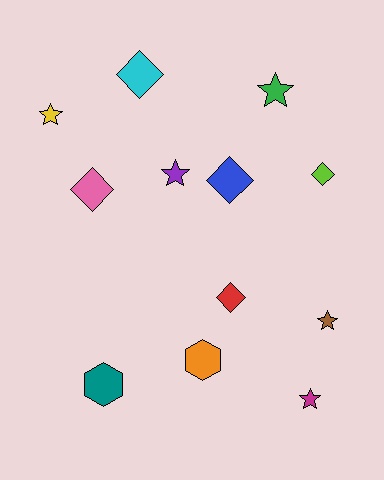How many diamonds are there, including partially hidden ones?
There are 5 diamonds.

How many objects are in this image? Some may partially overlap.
There are 12 objects.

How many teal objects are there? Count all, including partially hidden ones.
There is 1 teal object.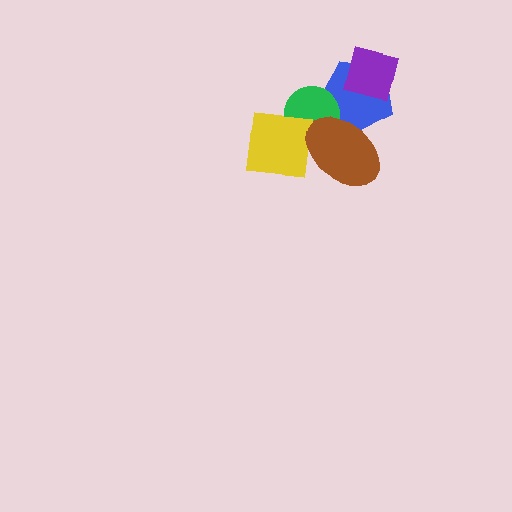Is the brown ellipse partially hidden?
No, no other shape covers it.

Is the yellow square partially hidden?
Yes, it is partially covered by another shape.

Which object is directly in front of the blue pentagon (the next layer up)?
The green circle is directly in front of the blue pentagon.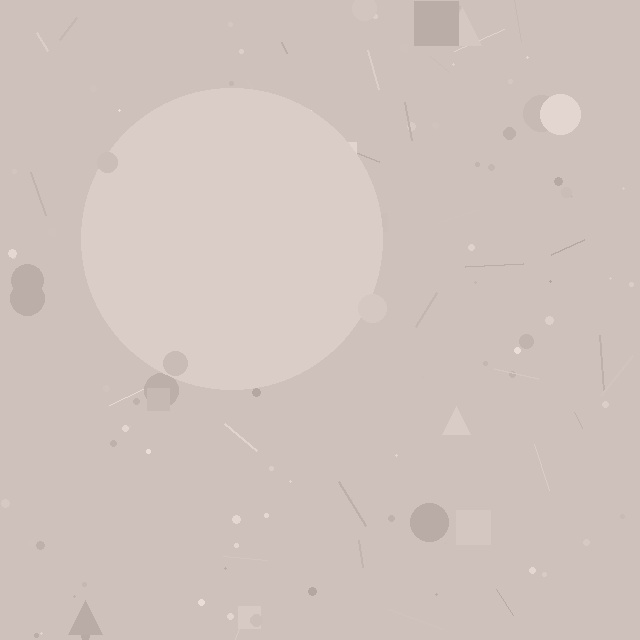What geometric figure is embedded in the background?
A circle is embedded in the background.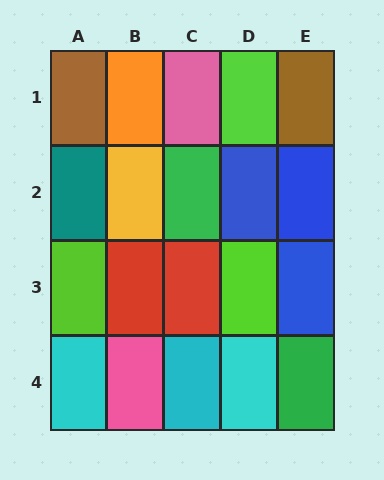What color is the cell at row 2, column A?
Teal.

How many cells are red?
2 cells are red.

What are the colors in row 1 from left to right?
Brown, orange, pink, lime, brown.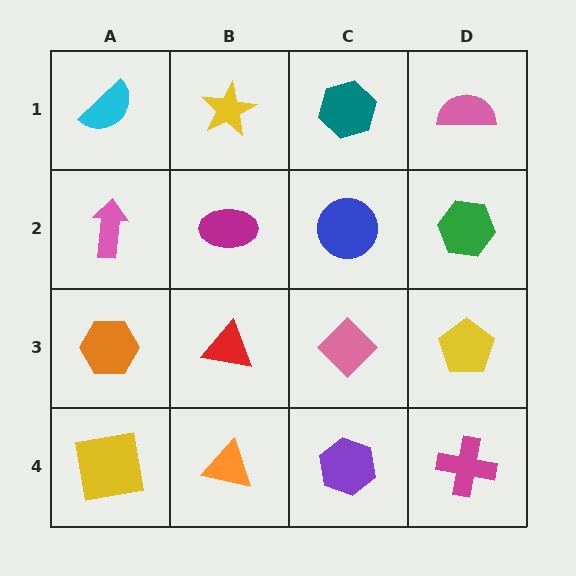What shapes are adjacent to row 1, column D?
A green hexagon (row 2, column D), a teal hexagon (row 1, column C).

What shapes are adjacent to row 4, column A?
An orange hexagon (row 3, column A), an orange triangle (row 4, column B).